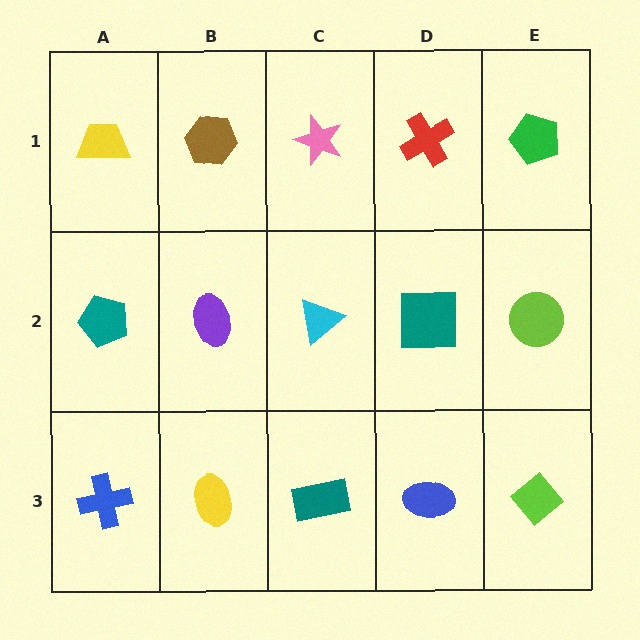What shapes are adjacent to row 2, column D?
A red cross (row 1, column D), a blue ellipse (row 3, column D), a cyan triangle (row 2, column C), a lime circle (row 2, column E).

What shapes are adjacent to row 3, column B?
A purple ellipse (row 2, column B), a blue cross (row 3, column A), a teal rectangle (row 3, column C).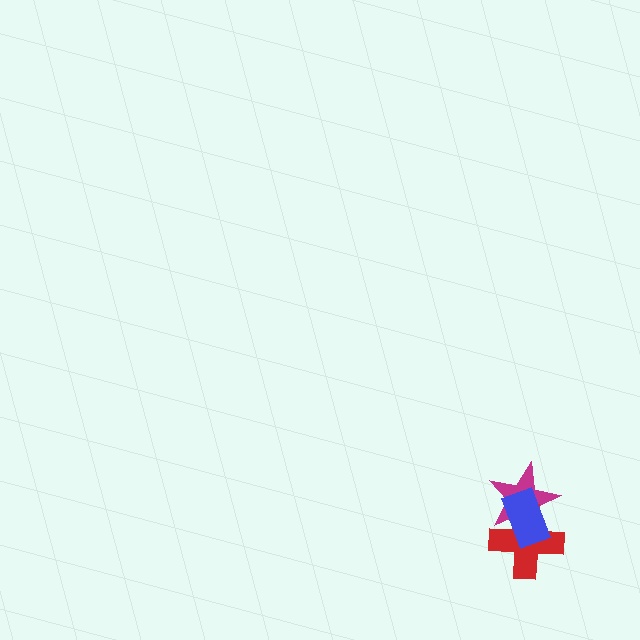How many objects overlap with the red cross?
2 objects overlap with the red cross.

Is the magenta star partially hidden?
Yes, it is partially covered by another shape.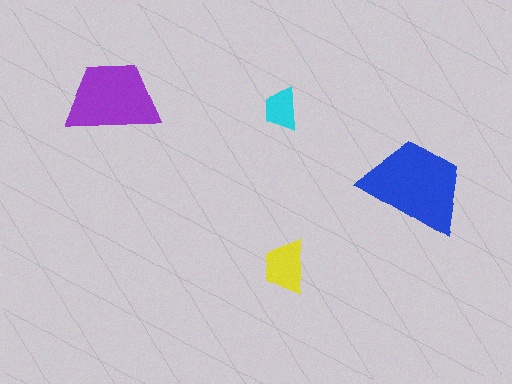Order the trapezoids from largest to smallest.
the blue one, the purple one, the yellow one, the cyan one.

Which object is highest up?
The purple trapezoid is topmost.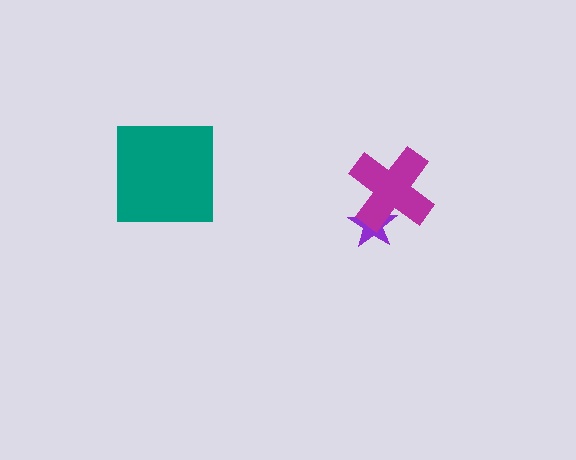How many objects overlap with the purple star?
1 object overlaps with the purple star.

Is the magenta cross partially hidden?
No, no other shape covers it.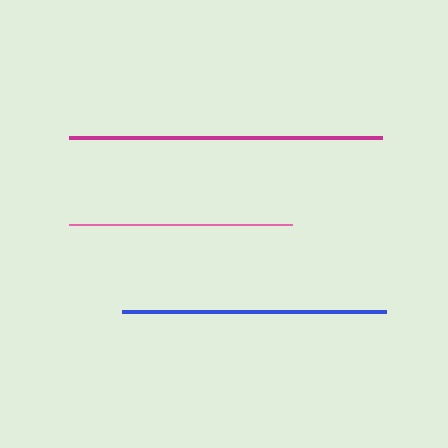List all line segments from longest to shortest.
From longest to shortest: magenta, blue, pink.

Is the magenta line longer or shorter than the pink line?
The magenta line is longer than the pink line.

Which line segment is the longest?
The magenta line is the longest at approximately 313 pixels.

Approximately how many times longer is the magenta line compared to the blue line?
The magenta line is approximately 1.2 times the length of the blue line.